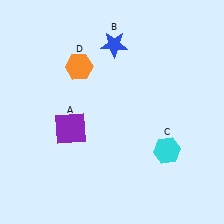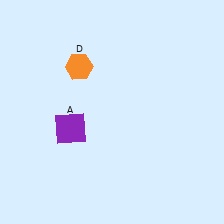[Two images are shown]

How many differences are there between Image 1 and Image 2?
There are 2 differences between the two images.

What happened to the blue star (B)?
The blue star (B) was removed in Image 2. It was in the top-right area of Image 1.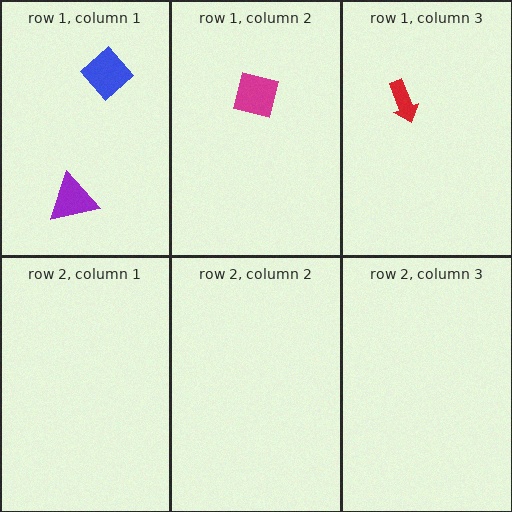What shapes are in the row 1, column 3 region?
The red arrow.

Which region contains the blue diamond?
The row 1, column 1 region.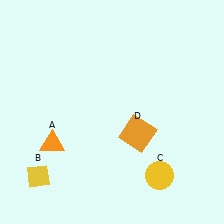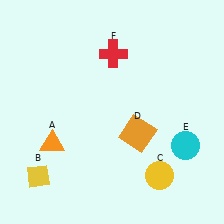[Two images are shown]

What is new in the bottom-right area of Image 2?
A cyan circle (E) was added in the bottom-right area of Image 2.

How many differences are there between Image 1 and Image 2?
There are 2 differences between the two images.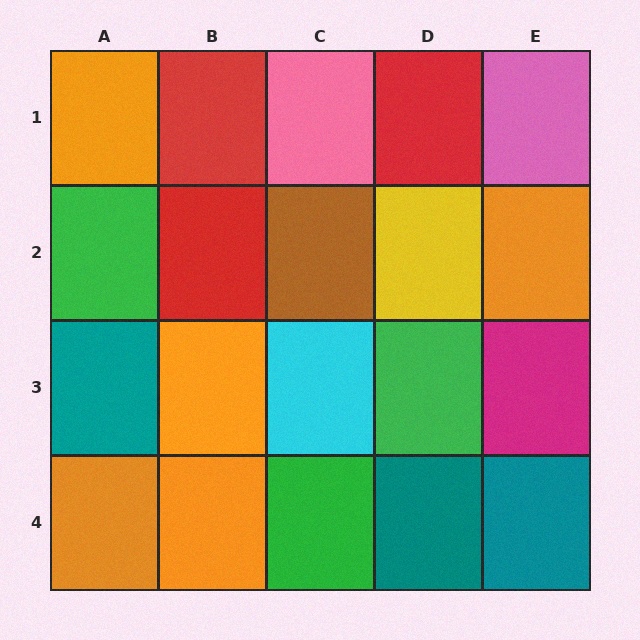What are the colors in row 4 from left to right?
Orange, orange, green, teal, teal.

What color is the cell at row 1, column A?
Orange.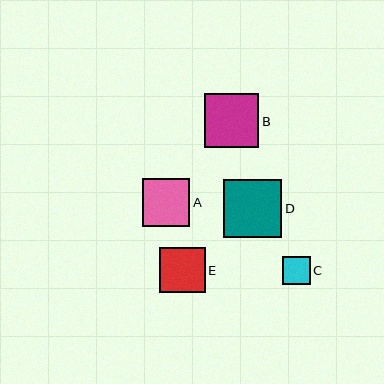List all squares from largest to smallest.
From largest to smallest: D, B, A, E, C.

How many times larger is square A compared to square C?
Square A is approximately 1.7 times the size of square C.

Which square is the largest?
Square D is the largest with a size of approximately 58 pixels.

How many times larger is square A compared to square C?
Square A is approximately 1.7 times the size of square C.